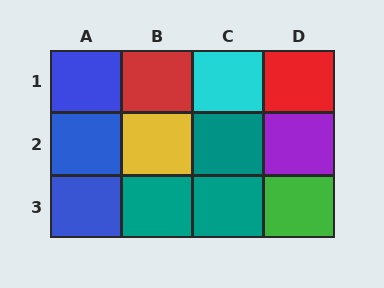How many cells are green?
1 cell is green.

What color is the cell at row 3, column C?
Teal.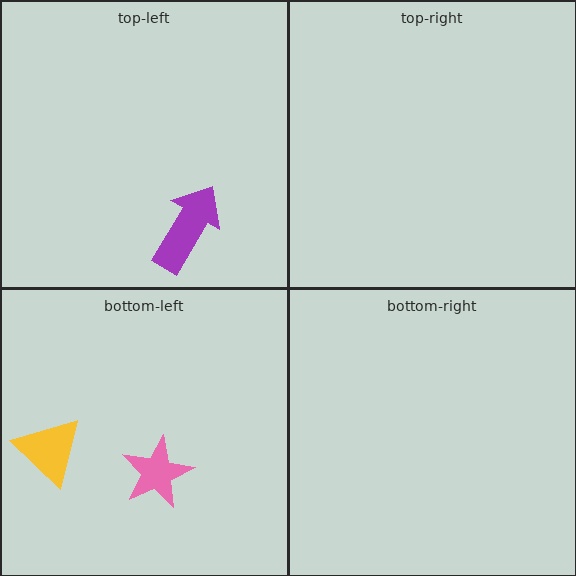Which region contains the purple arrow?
The top-left region.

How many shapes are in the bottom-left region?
2.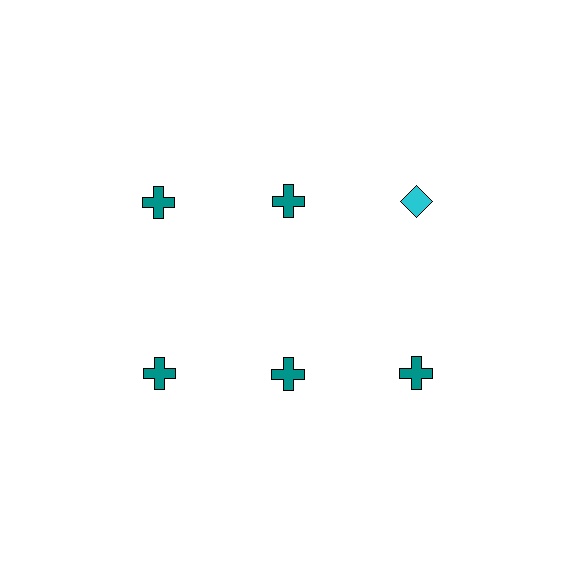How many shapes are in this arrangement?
There are 6 shapes arranged in a grid pattern.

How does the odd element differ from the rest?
It differs in both color (cyan instead of teal) and shape (diamond instead of cross).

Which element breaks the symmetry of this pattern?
The cyan diamond in the top row, center column breaks the symmetry. All other shapes are teal crosses.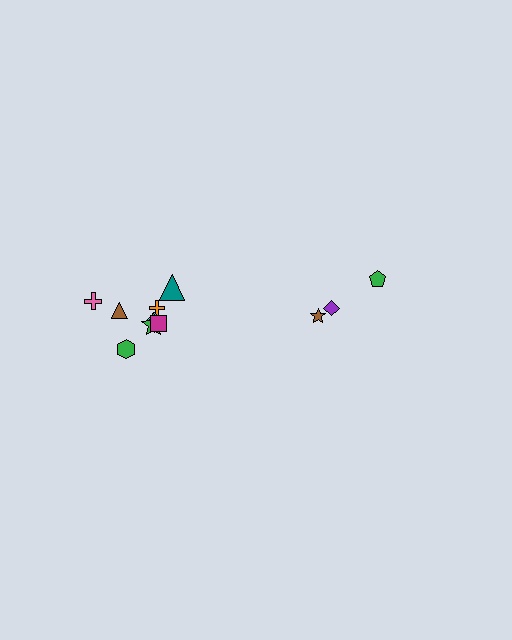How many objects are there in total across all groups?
There are 11 objects.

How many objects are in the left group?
There are 8 objects.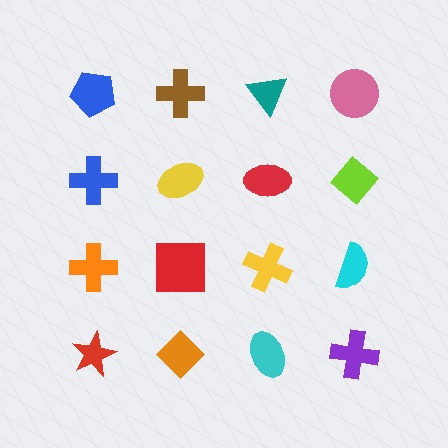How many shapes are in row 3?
4 shapes.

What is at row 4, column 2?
An orange diamond.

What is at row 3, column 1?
An orange cross.